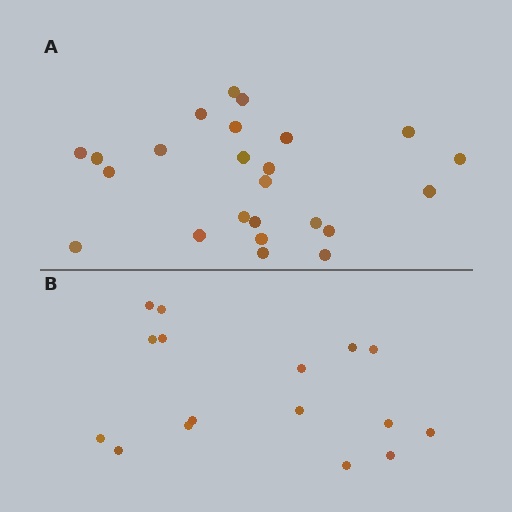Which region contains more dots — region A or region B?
Region A (the top region) has more dots.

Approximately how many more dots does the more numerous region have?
Region A has roughly 8 or so more dots than region B.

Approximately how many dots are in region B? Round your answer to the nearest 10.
About 20 dots. (The exact count is 16, which rounds to 20.)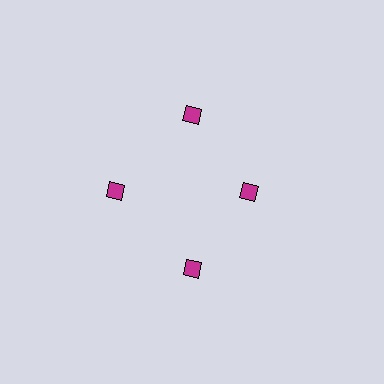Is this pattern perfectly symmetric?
No. The 4 magenta diamonds are arranged in a ring, but one element near the 3 o'clock position is pulled inward toward the center, breaking the 4-fold rotational symmetry.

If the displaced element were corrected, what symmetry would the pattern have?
It would have 4-fold rotational symmetry — the pattern would map onto itself every 90 degrees.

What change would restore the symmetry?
The symmetry would be restored by moving it outward, back onto the ring so that all 4 diamonds sit at equal angles and equal distance from the center.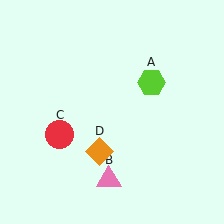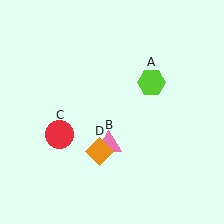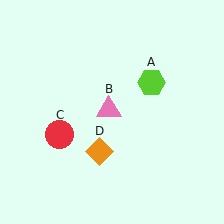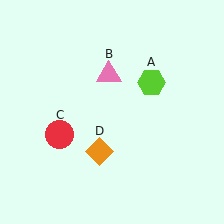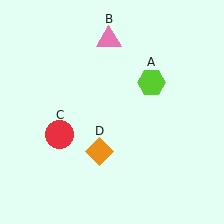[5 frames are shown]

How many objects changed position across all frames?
1 object changed position: pink triangle (object B).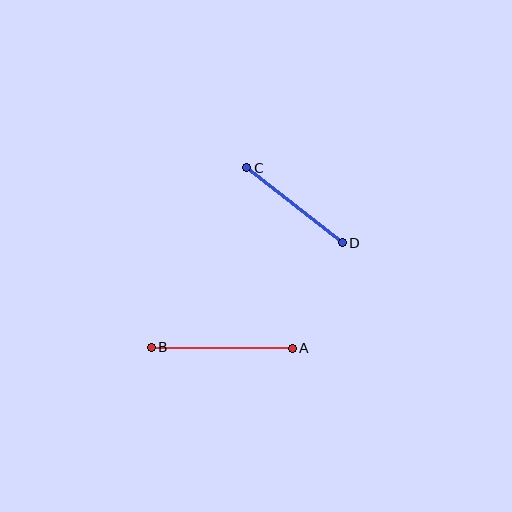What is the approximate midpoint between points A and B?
The midpoint is at approximately (222, 348) pixels.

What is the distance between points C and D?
The distance is approximately 121 pixels.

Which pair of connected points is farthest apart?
Points A and B are farthest apart.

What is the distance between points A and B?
The distance is approximately 141 pixels.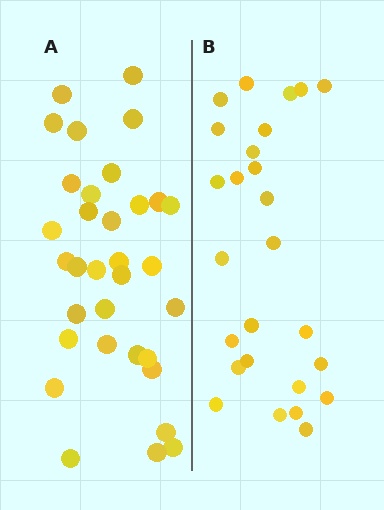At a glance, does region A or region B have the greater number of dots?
Region A (the left region) has more dots.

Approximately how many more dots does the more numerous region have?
Region A has roughly 8 or so more dots than region B.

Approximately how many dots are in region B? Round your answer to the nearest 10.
About 30 dots. (The exact count is 26, which rounds to 30.)